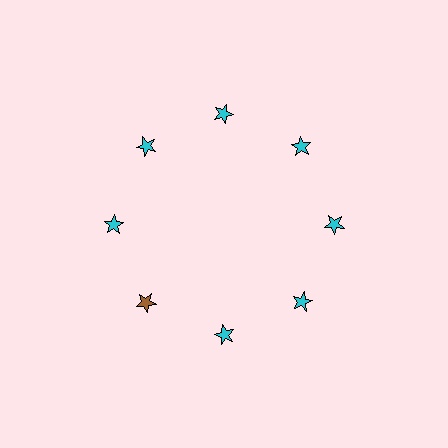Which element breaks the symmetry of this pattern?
The brown star at roughly the 8 o'clock position breaks the symmetry. All other shapes are cyan stars.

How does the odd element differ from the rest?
It has a different color: brown instead of cyan.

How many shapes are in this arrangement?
There are 8 shapes arranged in a ring pattern.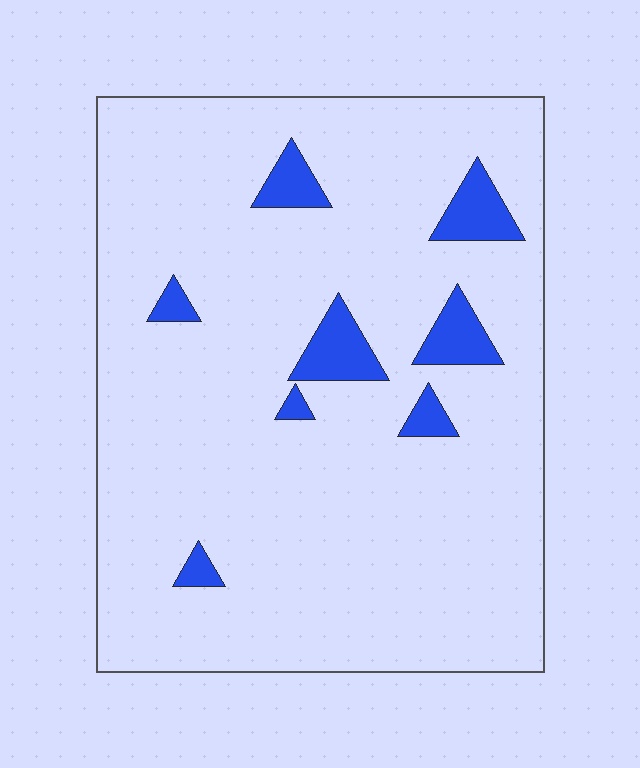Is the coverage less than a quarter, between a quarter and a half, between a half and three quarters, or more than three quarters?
Less than a quarter.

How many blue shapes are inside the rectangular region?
8.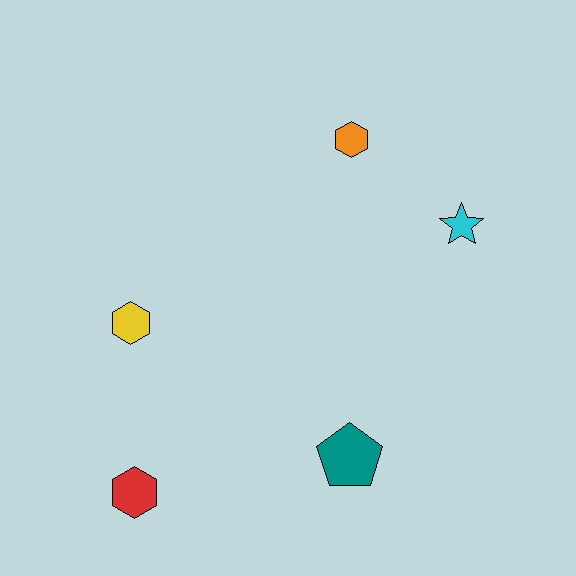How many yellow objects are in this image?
There is 1 yellow object.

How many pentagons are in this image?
There is 1 pentagon.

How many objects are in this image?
There are 5 objects.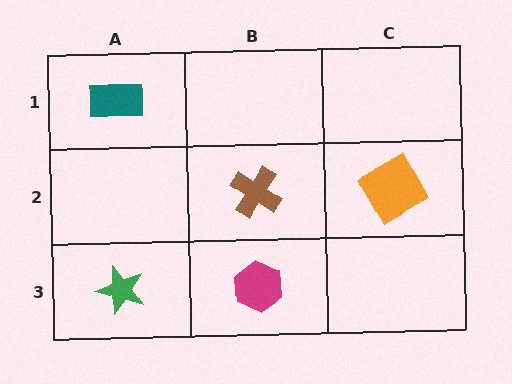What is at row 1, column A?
A teal rectangle.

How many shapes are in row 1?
1 shape.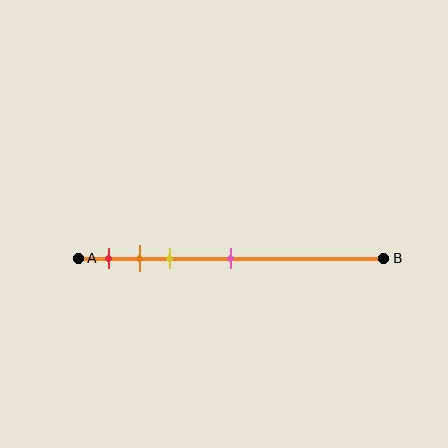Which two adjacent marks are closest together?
The orange and yellow marks are the closest adjacent pair.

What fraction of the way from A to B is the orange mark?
The orange mark is approximately 20% (0.2) of the way from A to B.